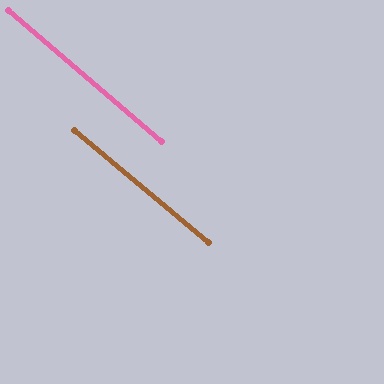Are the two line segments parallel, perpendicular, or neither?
Parallel — their directions differ by only 0.7°.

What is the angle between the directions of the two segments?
Approximately 1 degree.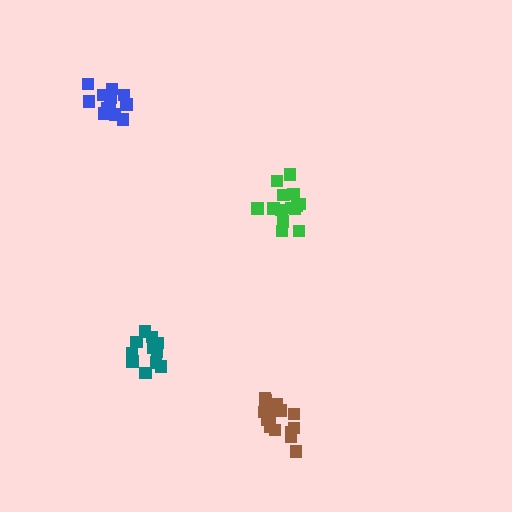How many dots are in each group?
Group 1: 14 dots, Group 2: 11 dots, Group 3: 14 dots, Group 4: 14 dots (53 total).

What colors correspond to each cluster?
The clusters are colored: brown, teal, green, blue.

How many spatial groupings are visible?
There are 4 spatial groupings.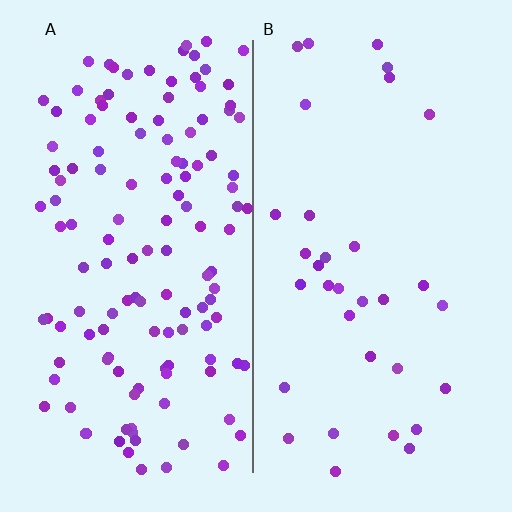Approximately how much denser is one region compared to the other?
Approximately 3.9× — region A over region B.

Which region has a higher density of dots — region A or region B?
A (the left).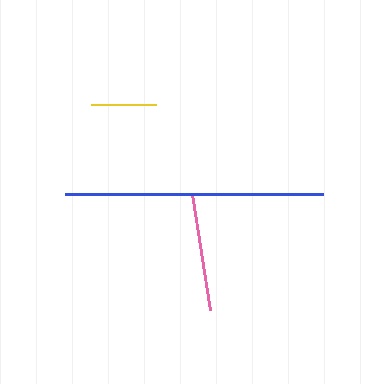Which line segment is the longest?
The blue line is the longest at approximately 258 pixels.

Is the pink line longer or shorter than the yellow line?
The pink line is longer than the yellow line.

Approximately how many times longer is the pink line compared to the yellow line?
The pink line is approximately 1.8 times the length of the yellow line.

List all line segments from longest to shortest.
From longest to shortest: blue, pink, yellow.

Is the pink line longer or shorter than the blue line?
The blue line is longer than the pink line.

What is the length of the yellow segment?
The yellow segment is approximately 65 pixels long.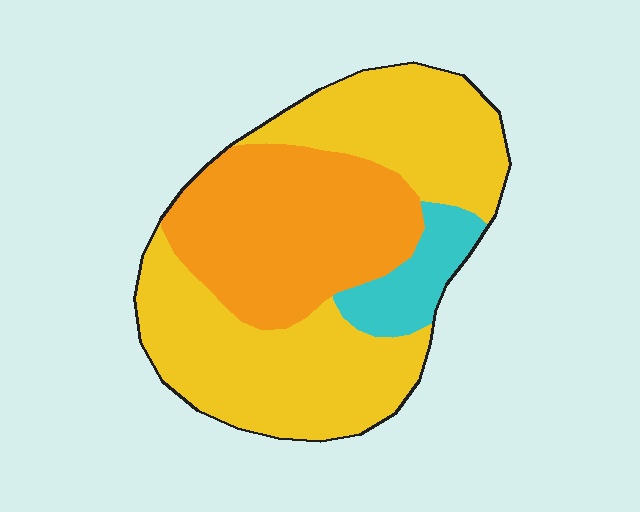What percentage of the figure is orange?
Orange covers 35% of the figure.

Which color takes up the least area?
Cyan, at roughly 10%.